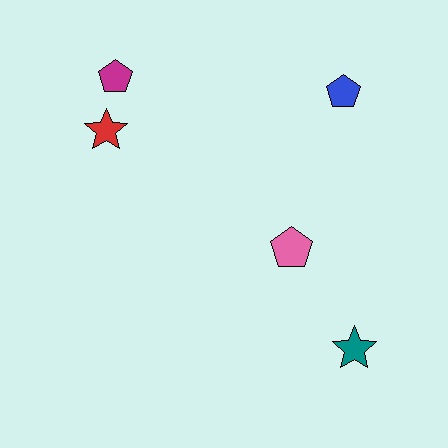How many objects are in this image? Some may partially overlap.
There are 5 objects.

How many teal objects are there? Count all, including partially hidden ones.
There is 1 teal object.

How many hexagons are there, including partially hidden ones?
There are no hexagons.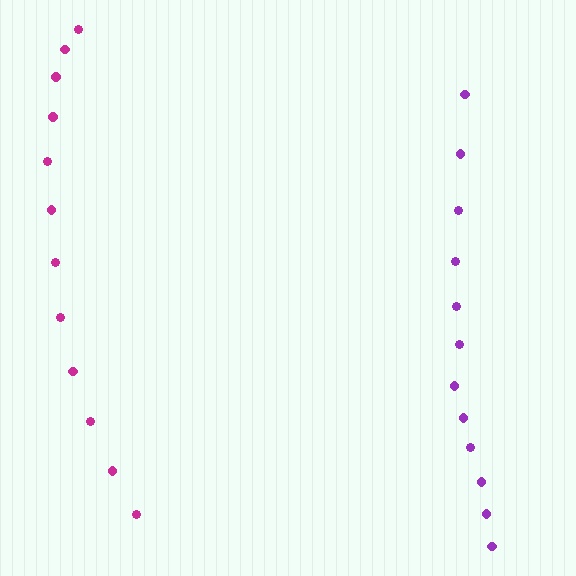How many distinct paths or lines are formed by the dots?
There are 2 distinct paths.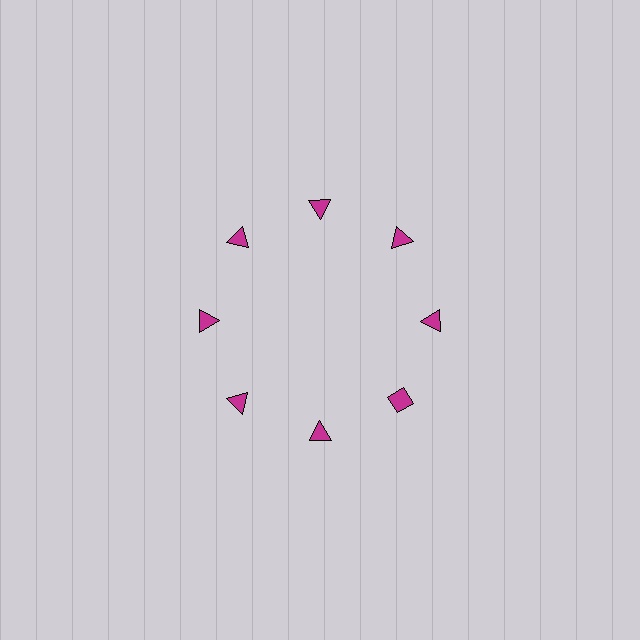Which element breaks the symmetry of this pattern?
The magenta diamond at roughly the 4 o'clock position breaks the symmetry. All other shapes are magenta triangles.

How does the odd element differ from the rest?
It has a different shape: diamond instead of triangle.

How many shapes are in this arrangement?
There are 8 shapes arranged in a ring pattern.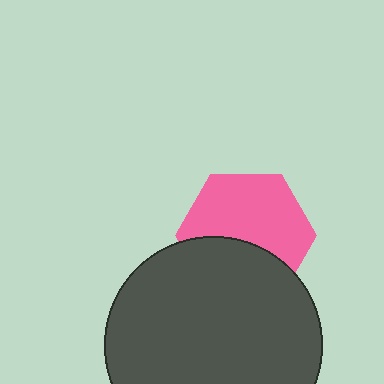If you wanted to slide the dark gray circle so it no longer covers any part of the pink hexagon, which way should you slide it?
Slide it down — that is the most direct way to separate the two shapes.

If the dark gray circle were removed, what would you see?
You would see the complete pink hexagon.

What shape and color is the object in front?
The object in front is a dark gray circle.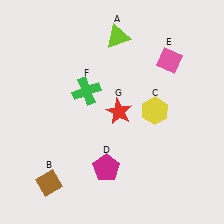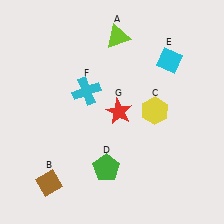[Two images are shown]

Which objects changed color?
D changed from magenta to green. E changed from pink to cyan. F changed from green to cyan.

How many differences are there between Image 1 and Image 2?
There are 3 differences between the two images.